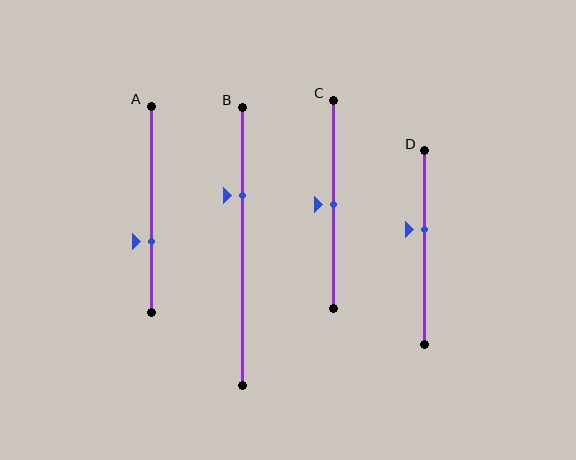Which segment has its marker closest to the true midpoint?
Segment C has its marker closest to the true midpoint.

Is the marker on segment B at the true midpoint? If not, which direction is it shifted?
No, the marker on segment B is shifted upward by about 18% of the segment length.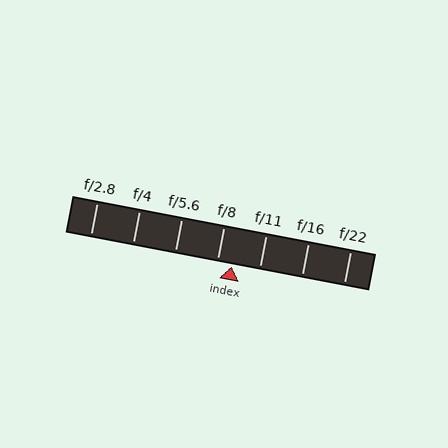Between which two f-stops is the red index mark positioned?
The index mark is between f/8 and f/11.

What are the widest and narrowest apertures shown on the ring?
The widest aperture shown is f/2.8 and the narrowest is f/22.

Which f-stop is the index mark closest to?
The index mark is closest to f/8.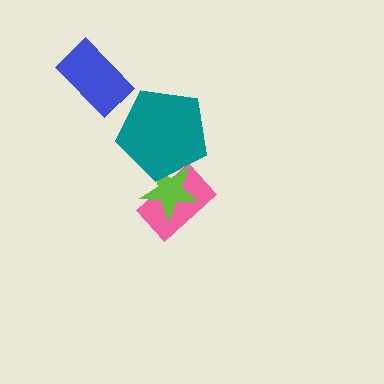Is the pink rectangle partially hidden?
Yes, it is partially covered by another shape.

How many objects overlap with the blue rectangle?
0 objects overlap with the blue rectangle.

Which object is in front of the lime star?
The teal pentagon is in front of the lime star.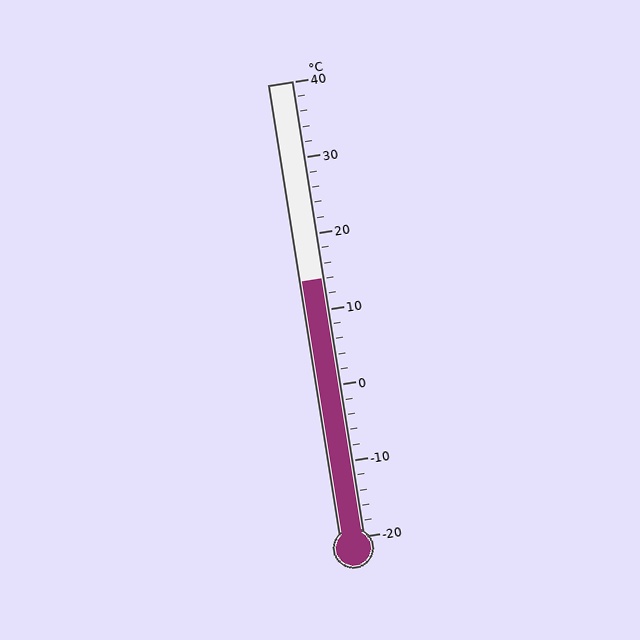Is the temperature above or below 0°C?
The temperature is above 0°C.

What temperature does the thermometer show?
The thermometer shows approximately 14°C.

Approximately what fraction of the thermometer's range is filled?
The thermometer is filled to approximately 55% of its range.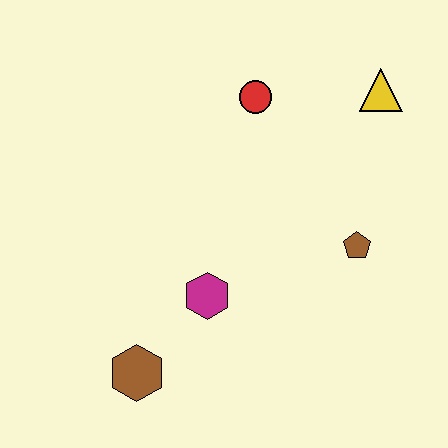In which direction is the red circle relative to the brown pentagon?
The red circle is above the brown pentagon.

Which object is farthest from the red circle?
The brown hexagon is farthest from the red circle.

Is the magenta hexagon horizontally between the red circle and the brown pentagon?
No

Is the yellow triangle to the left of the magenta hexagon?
No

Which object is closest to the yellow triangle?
The red circle is closest to the yellow triangle.